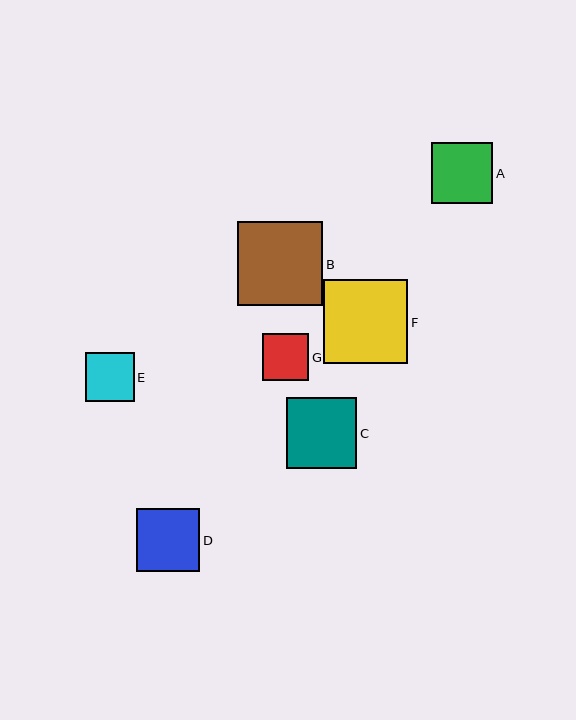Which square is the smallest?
Square G is the smallest with a size of approximately 46 pixels.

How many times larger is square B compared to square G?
Square B is approximately 1.8 times the size of square G.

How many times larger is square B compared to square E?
Square B is approximately 1.7 times the size of square E.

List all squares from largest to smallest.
From largest to smallest: B, F, C, D, A, E, G.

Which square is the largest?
Square B is the largest with a size of approximately 85 pixels.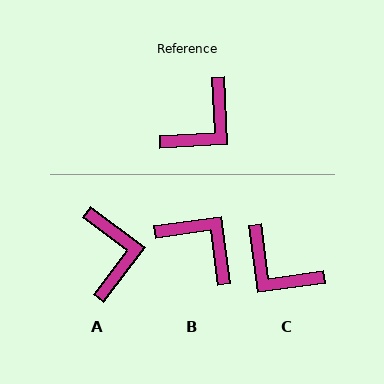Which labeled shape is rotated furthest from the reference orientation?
B, about 95 degrees away.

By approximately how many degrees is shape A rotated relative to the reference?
Approximately 50 degrees counter-clockwise.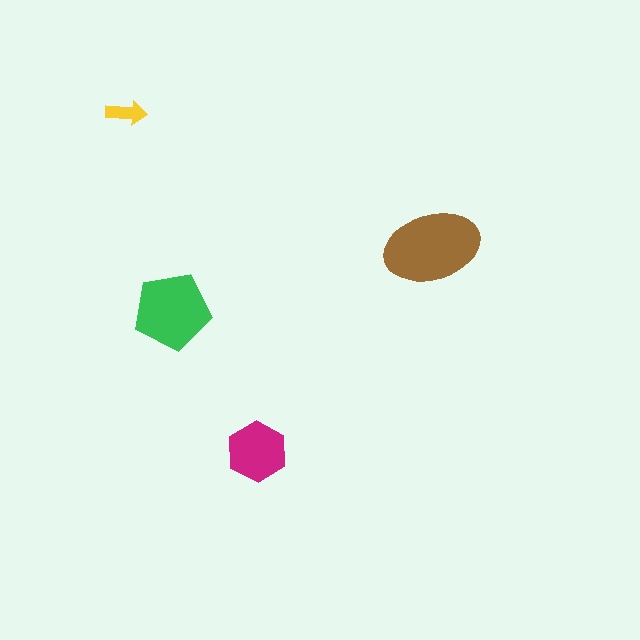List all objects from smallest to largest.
The yellow arrow, the magenta hexagon, the green pentagon, the brown ellipse.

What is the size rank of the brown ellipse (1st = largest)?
1st.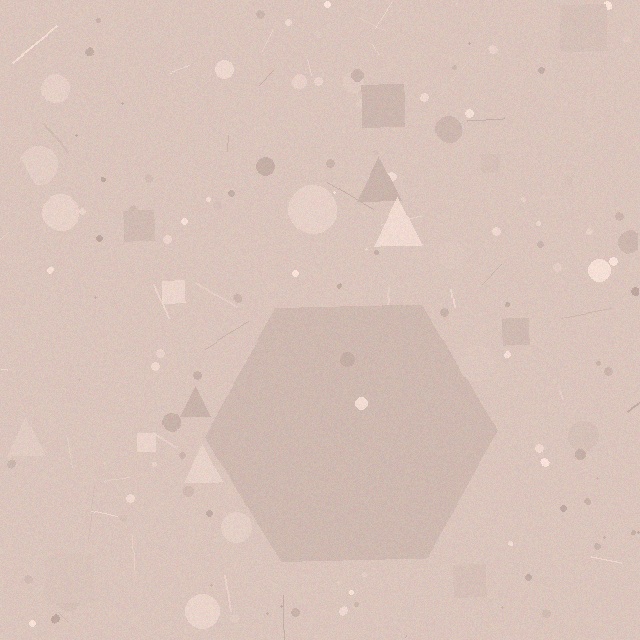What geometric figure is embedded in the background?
A hexagon is embedded in the background.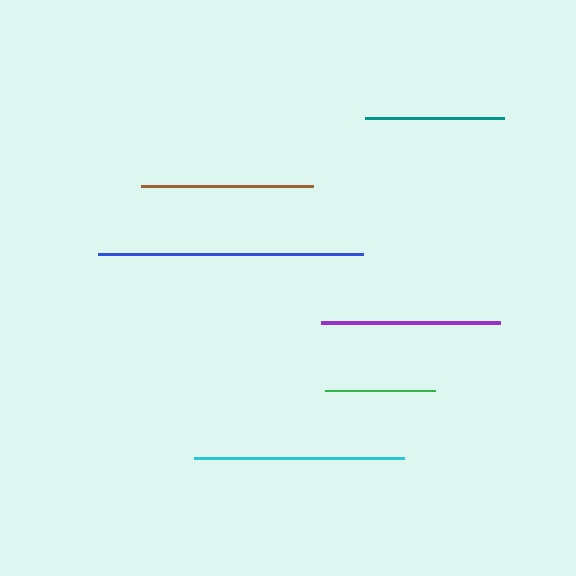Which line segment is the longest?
The blue line is the longest at approximately 265 pixels.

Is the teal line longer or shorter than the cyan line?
The cyan line is longer than the teal line.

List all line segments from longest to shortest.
From longest to shortest: blue, cyan, purple, brown, teal, green.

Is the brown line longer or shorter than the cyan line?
The cyan line is longer than the brown line.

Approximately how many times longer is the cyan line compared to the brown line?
The cyan line is approximately 1.2 times the length of the brown line.